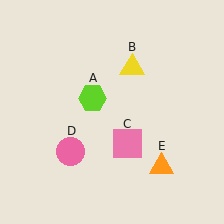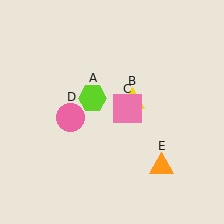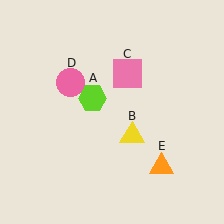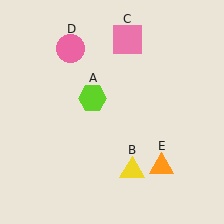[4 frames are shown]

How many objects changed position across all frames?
3 objects changed position: yellow triangle (object B), pink square (object C), pink circle (object D).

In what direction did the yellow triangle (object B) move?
The yellow triangle (object B) moved down.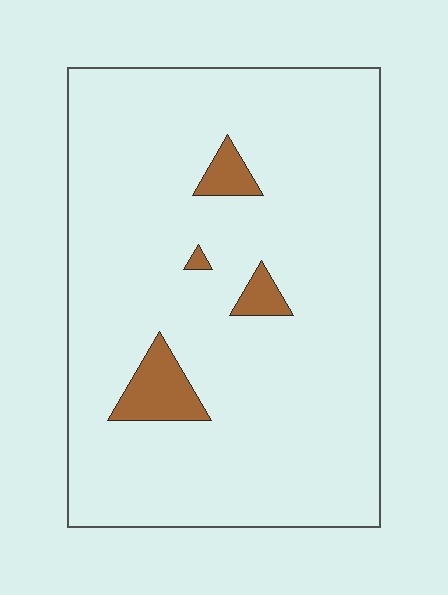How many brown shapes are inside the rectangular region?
4.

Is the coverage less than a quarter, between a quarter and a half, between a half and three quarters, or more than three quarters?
Less than a quarter.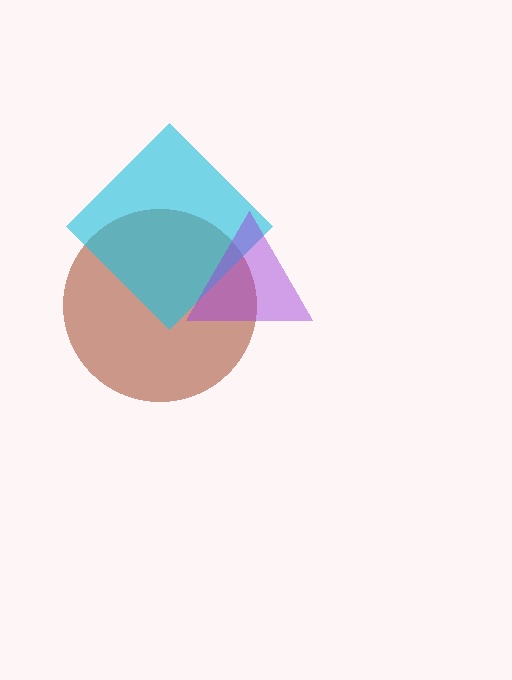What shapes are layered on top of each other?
The layered shapes are: a brown circle, a cyan diamond, a purple triangle.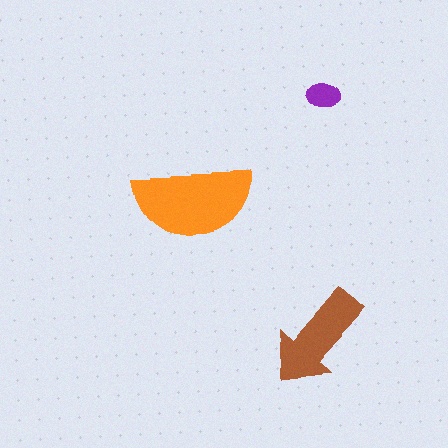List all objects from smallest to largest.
The purple ellipse, the brown arrow, the orange semicircle.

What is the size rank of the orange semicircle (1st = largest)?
1st.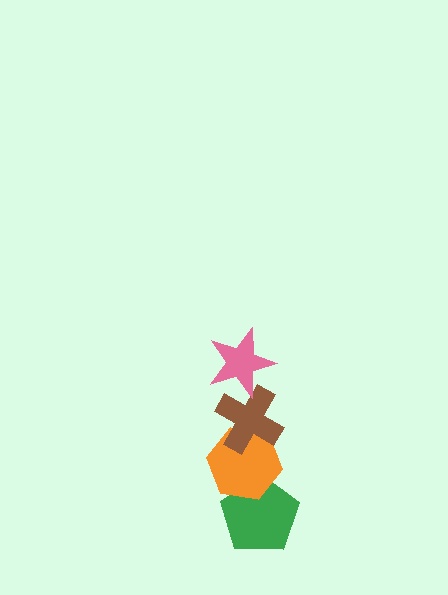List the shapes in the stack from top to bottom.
From top to bottom: the pink star, the brown cross, the orange hexagon, the green pentagon.